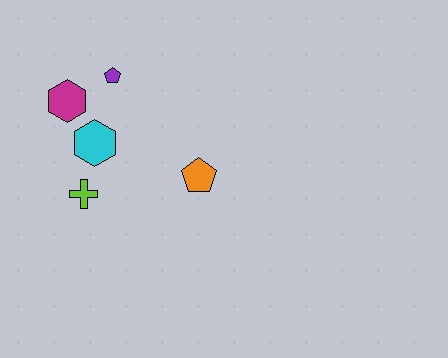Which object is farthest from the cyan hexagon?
The orange pentagon is farthest from the cyan hexagon.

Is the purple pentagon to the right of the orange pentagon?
No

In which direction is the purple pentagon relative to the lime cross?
The purple pentagon is above the lime cross.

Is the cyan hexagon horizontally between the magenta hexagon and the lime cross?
No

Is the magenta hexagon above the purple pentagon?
No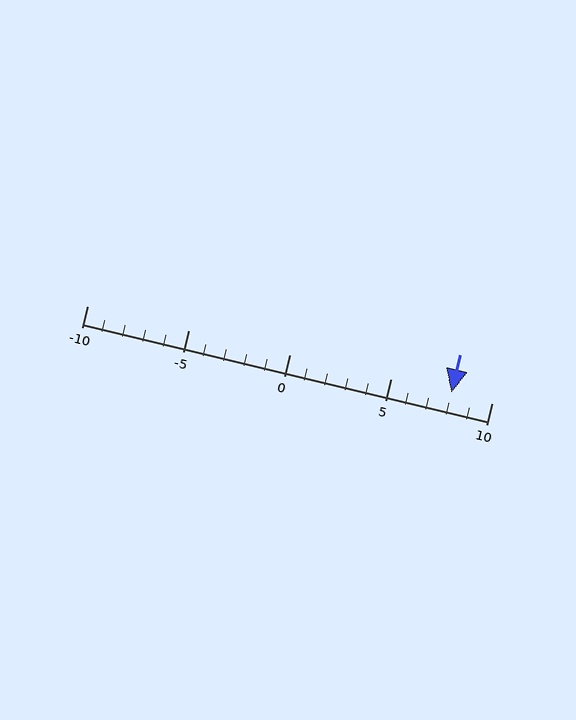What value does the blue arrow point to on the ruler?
The blue arrow points to approximately 8.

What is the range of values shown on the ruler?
The ruler shows values from -10 to 10.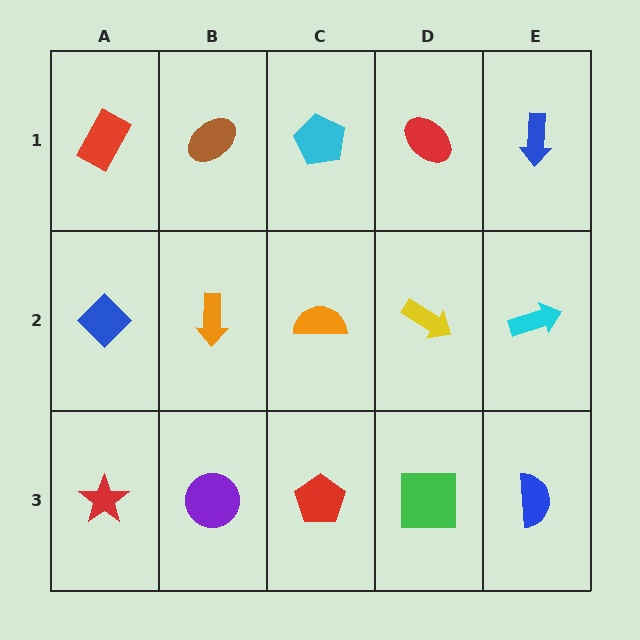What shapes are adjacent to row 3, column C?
An orange semicircle (row 2, column C), a purple circle (row 3, column B), a green square (row 3, column D).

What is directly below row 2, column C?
A red pentagon.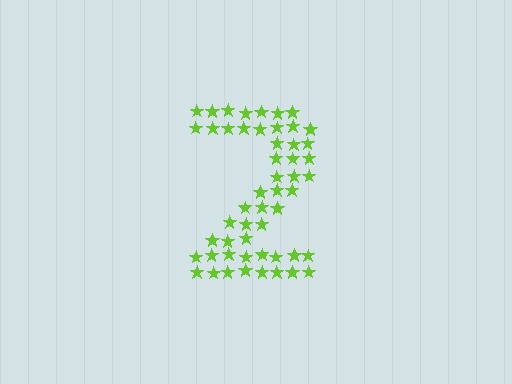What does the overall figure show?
The overall figure shows the digit 2.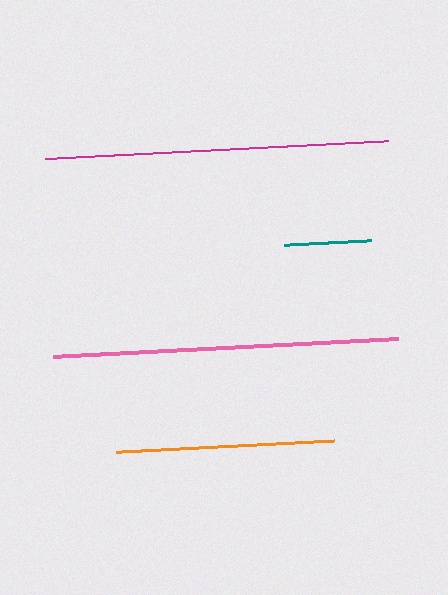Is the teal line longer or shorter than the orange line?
The orange line is longer than the teal line.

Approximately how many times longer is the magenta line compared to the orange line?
The magenta line is approximately 1.6 times the length of the orange line.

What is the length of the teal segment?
The teal segment is approximately 87 pixels long.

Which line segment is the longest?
The pink line is the longest at approximately 346 pixels.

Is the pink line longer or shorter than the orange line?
The pink line is longer than the orange line.